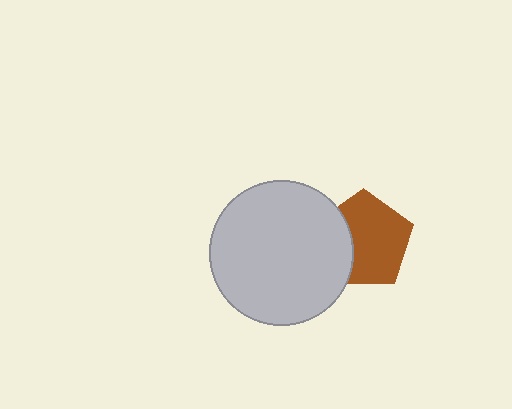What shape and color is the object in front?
The object in front is a light gray circle.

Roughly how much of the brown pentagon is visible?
Most of it is visible (roughly 69%).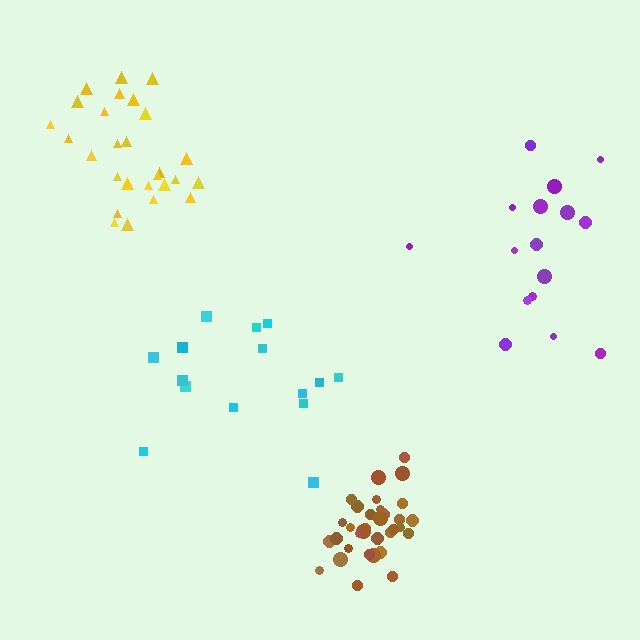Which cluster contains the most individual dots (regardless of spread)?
Brown (33).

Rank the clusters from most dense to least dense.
brown, yellow, purple, cyan.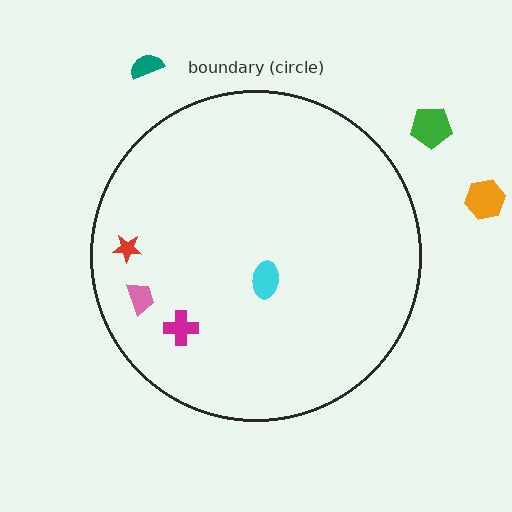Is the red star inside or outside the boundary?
Inside.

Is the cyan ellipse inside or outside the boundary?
Inside.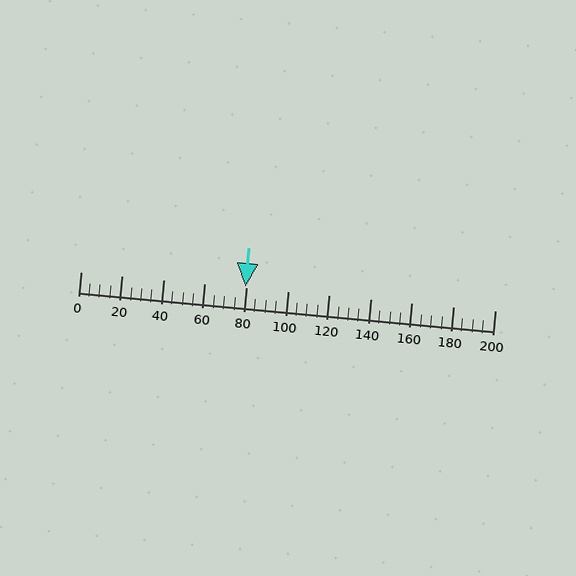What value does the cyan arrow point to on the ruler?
The cyan arrow points to approximately 80.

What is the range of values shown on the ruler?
The ruler shows values from 0 to 200.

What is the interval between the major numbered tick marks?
The major tick marks are spaced 20 units apart.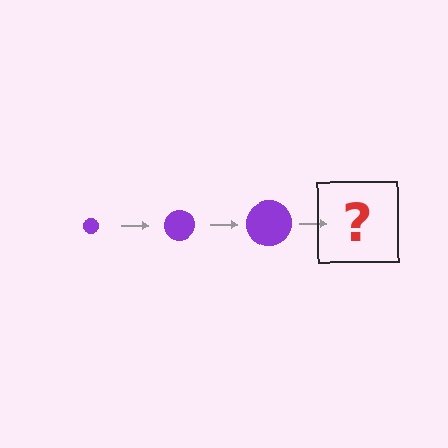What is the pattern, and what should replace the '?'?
The pattern is that the circle gets progressively larger each step. The '?' should be a purple circle, larger than the previous one.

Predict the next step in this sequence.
The next step is a purple circle, larger than the previous one.